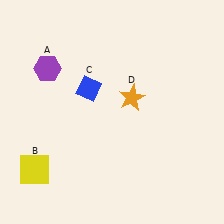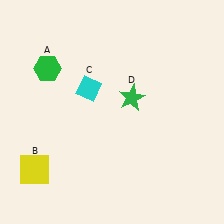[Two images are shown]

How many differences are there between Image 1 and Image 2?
There are 3 differences between the two images.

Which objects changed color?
A changed from purple to green. C changed from blue to cyan. D changed from orange to green.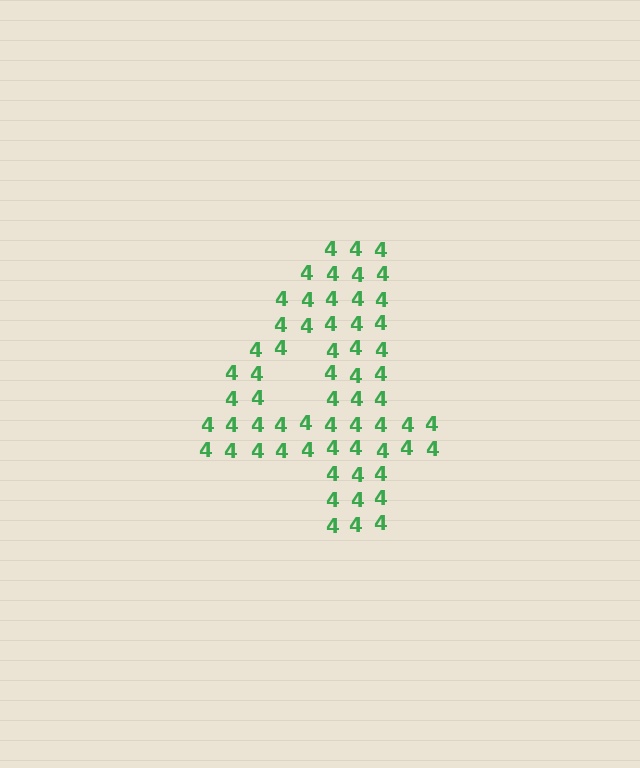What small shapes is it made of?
It is made of small digit 4's.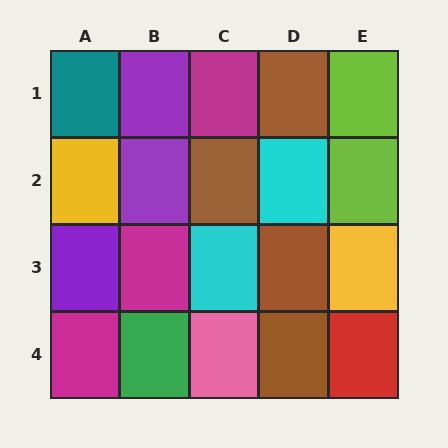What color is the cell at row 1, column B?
Purple.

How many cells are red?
1 cell is red.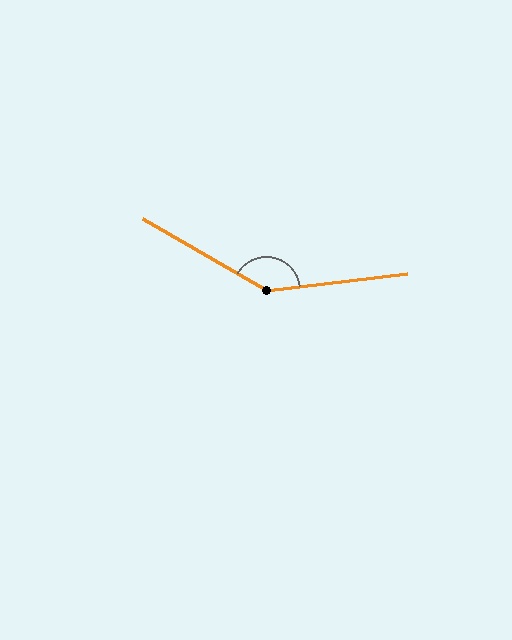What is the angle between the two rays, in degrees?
Approximately 143 degrees.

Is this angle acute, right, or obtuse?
It is obtuse.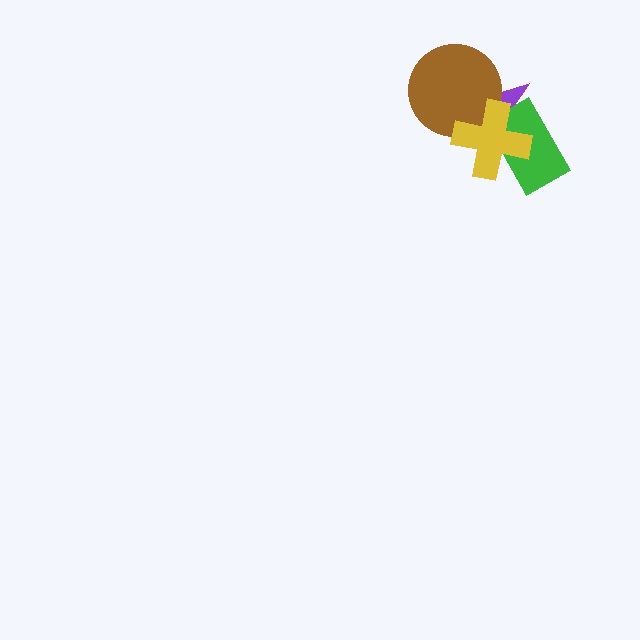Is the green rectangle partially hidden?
Yes, it is partially covered by another shape.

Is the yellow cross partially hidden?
No, no other shape covers it.